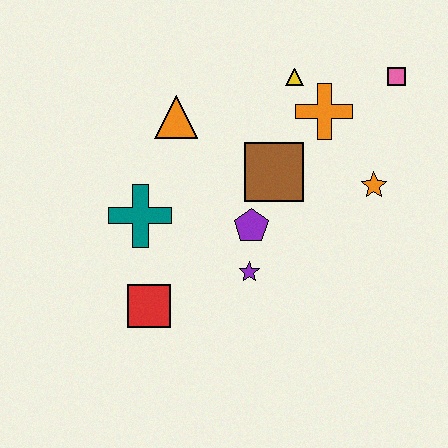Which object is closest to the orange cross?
The yellow triangle is closest to the orange cross.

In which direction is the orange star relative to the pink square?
The orange star is below the pink square.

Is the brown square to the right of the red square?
Yes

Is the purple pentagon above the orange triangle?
No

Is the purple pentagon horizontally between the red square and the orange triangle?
No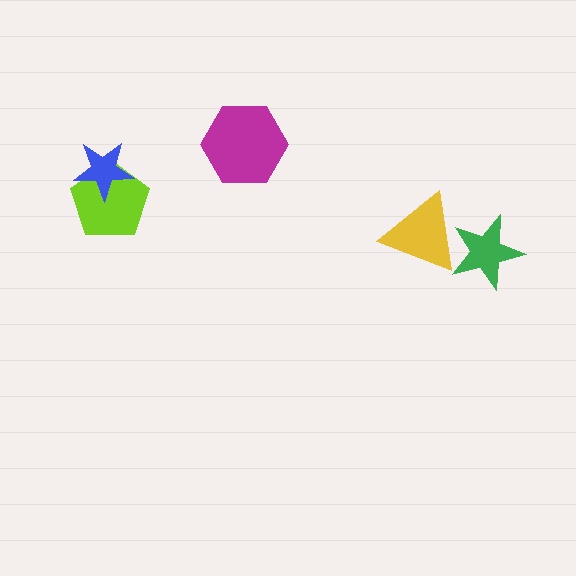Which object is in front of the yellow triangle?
The green star is in front of the yellow triangle.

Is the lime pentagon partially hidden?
Yes, it is partially covered by another shape.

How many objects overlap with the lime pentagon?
1 object overlaps with the lime pentagon.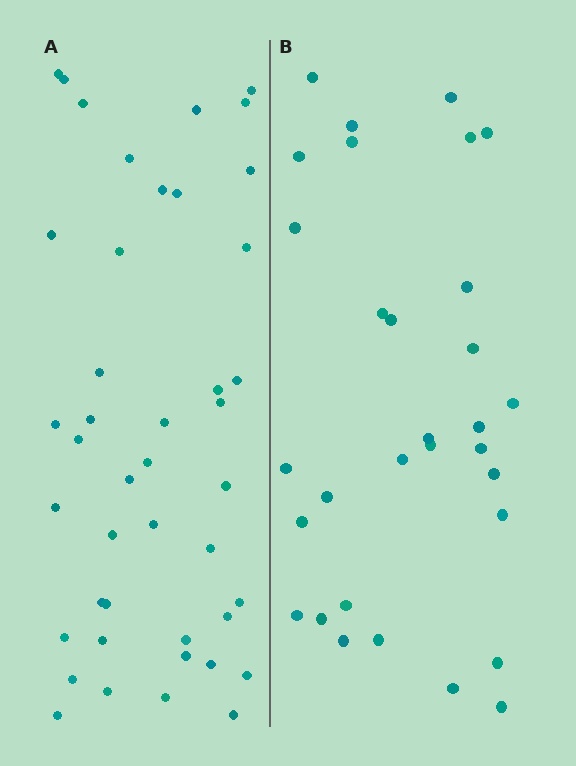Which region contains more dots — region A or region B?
Region A (the left region) has more dots.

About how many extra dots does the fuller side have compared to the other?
Region A has roughly 12 or so more dots than region B.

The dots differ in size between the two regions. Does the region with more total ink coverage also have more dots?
No. Region B has more total ink coverage because its dots are larger, but region A actually contains more individual dots. Total area can be misleading — the number of items is what matters here.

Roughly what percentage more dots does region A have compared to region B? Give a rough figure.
About 40% more.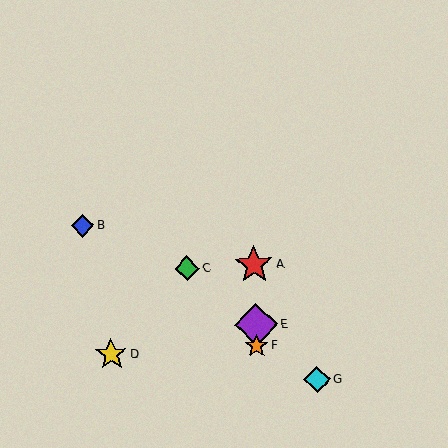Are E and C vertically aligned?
No, E is at x≈256 and C is at x≈187.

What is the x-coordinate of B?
Object B is at x≈83.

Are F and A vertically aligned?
Yes, both are at x≈257.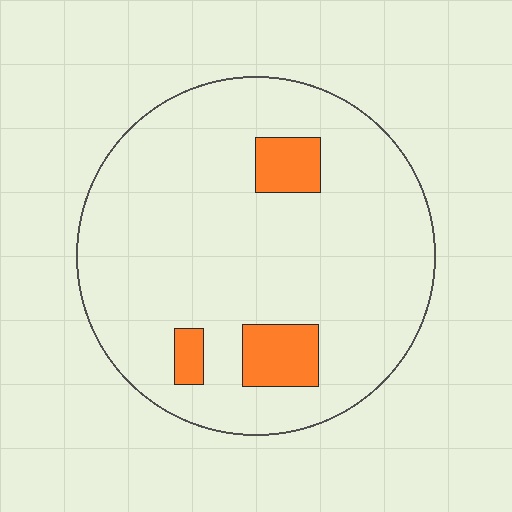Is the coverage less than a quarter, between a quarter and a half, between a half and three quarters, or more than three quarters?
Less than a quarter.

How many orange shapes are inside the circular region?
3.